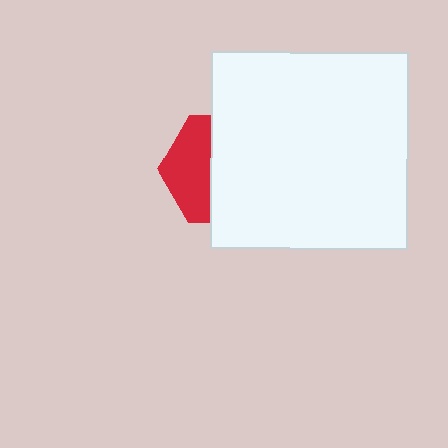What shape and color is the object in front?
The object in front is a white square.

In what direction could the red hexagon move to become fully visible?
The red hexagon could move left. That would shift it out from behind the white square entirely.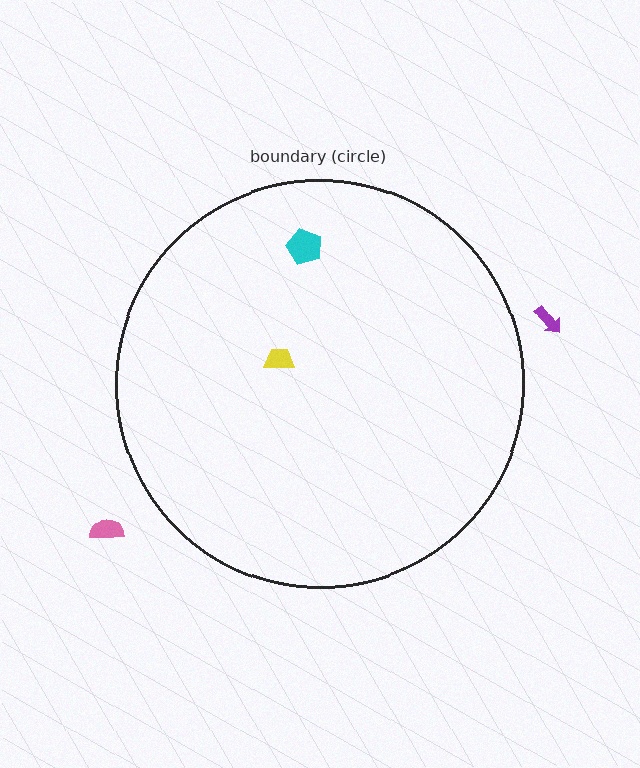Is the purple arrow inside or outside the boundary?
Outside.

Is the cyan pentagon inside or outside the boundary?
Inside.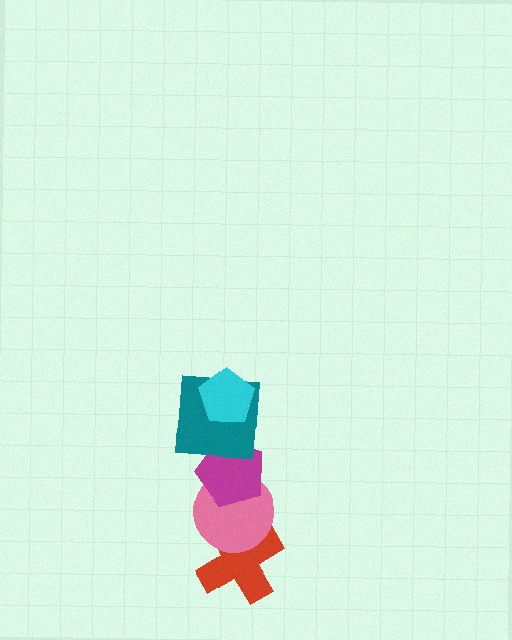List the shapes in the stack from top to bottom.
From top to bottom: the cyan pentagon, the teal square, the magenta pentagon, the pink circle, the red cross.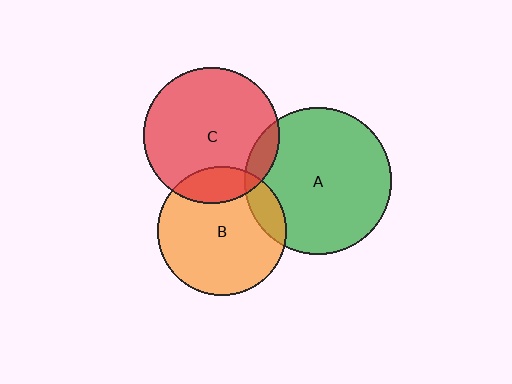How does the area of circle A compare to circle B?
Approximately 1.3 times.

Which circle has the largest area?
Circle A (green).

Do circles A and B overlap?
Yes.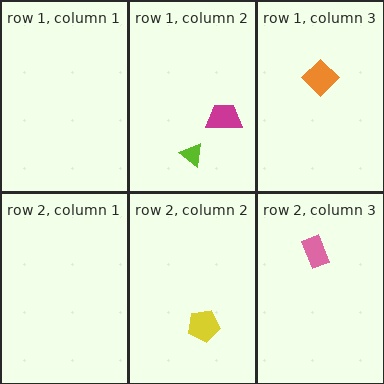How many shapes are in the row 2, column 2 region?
1.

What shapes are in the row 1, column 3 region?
The orange diamond.